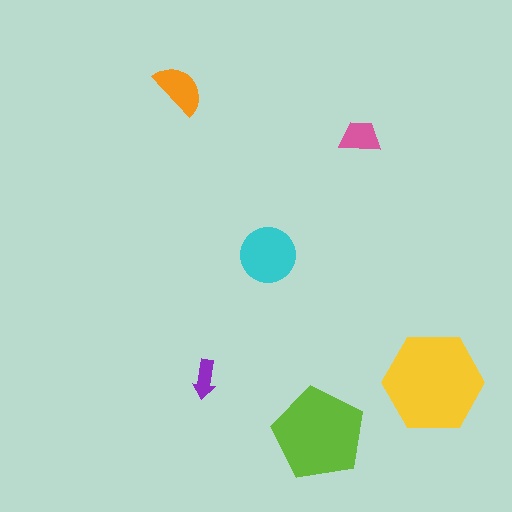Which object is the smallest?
The purple arrow.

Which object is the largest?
The yellow hexagon.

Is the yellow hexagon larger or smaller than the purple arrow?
Larger.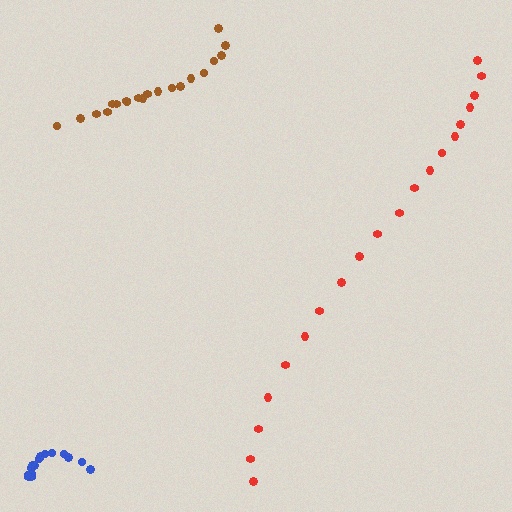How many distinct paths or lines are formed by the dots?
There are 3 distinct paths.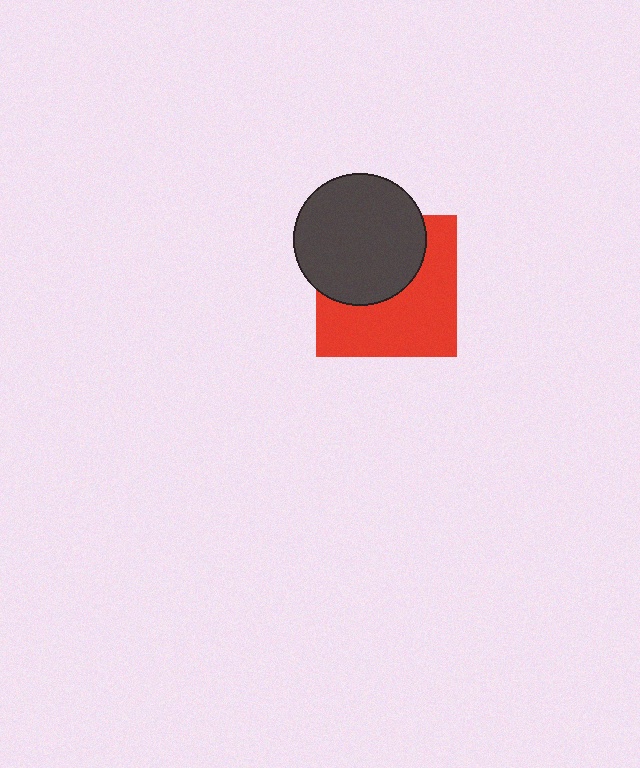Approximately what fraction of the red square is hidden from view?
Roughly 44% of the red square is hidden behind the dark gray circle.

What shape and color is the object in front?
The object in front is a dark gray circle.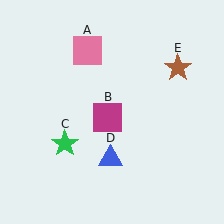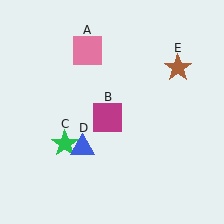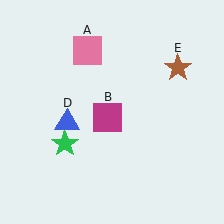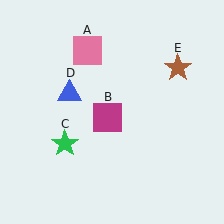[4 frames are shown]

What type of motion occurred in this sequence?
The blue triangle (object D) rotated clockwise around the center of the scene.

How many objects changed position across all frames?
1 object changed position: blue triangle (object D).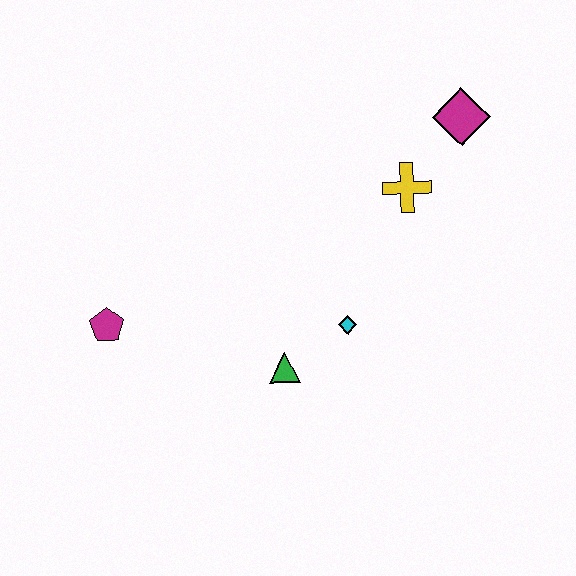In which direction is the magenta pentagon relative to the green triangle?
The magenta pentagon is to the left of the green triangle.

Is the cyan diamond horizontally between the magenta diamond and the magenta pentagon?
Yes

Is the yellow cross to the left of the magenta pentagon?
No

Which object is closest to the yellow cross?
The magenta diamond is closest to the yellow cross.